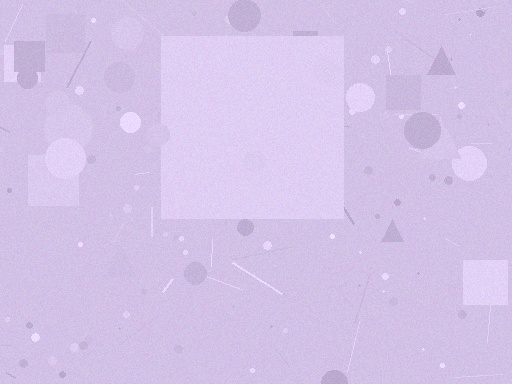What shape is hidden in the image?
A square is hidden in the image.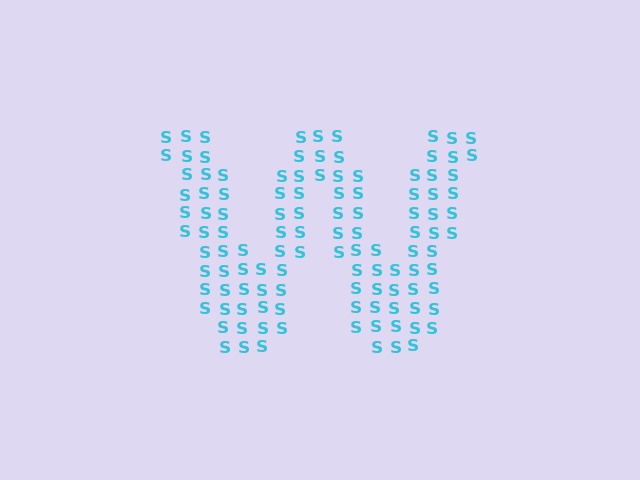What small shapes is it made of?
It is made of small letter S's.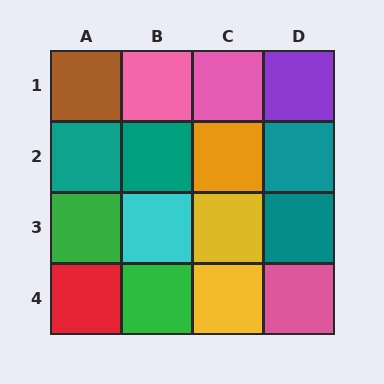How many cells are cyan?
1 cell is cyan.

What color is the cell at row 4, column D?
Pink.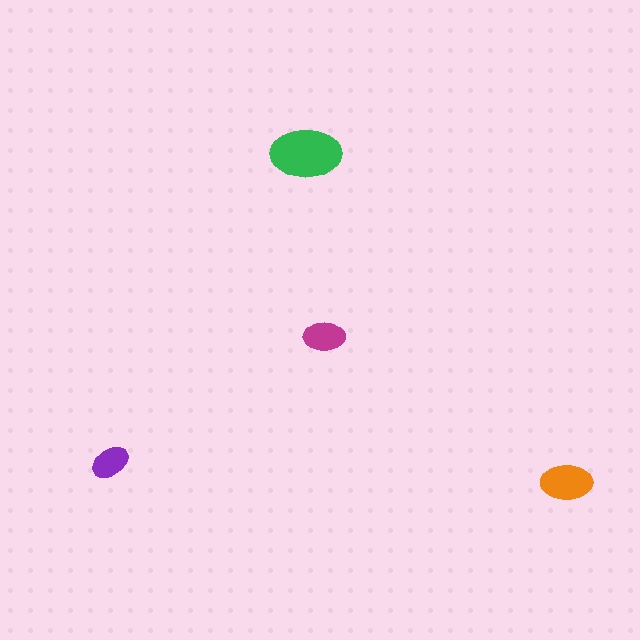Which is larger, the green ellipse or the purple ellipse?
The green one.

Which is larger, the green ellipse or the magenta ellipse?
The green one.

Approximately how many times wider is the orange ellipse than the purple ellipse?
About 1.5 times wider.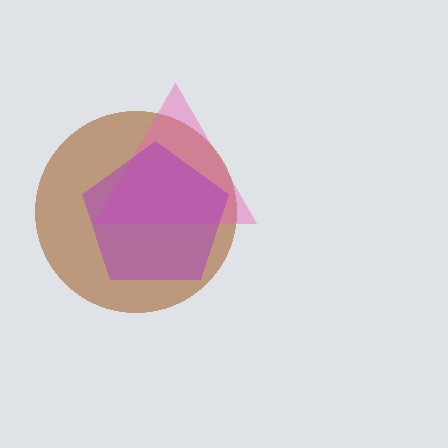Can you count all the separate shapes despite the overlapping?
Yes, there are 3 separate shapes.